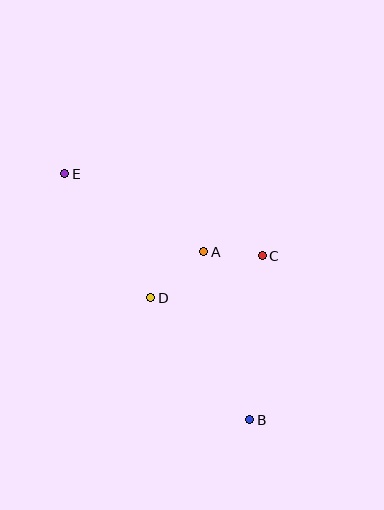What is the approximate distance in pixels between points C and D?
The distance between C and D is approximately 119 pixels.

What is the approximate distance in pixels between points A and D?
The distance between A and D is approximately 70 pixels.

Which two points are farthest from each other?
Points B and E are farthest from each other.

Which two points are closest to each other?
Points A and C are closest to each other.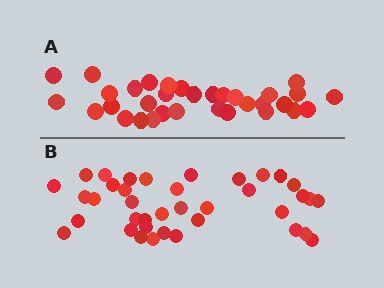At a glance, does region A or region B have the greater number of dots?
Region B (the bottom region) has more dots.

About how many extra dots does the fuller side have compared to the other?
Region B has about 5 more dots than region A.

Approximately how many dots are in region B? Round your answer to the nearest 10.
About 40 dots. (The exact count is 38, which rounds to 40.)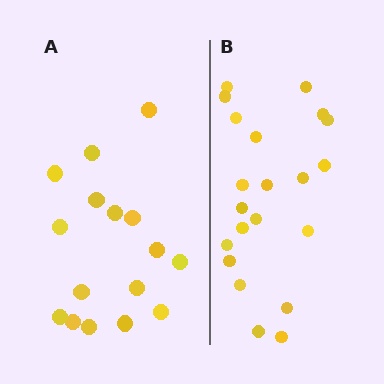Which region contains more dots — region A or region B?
Region B (the right region) has more dots.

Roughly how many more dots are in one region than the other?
Region B has about 5 more dots than region A.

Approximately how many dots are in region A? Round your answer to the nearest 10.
About 20 dots. (The exact count is 16, which rounds to 20.)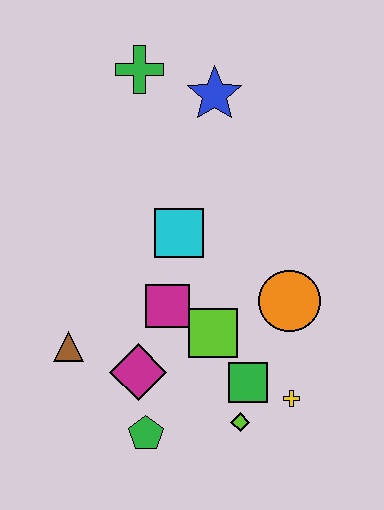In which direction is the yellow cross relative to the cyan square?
The yellow cross is below the cyan square.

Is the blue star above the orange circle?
Yes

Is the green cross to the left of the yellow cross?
Yes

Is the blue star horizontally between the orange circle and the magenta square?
Yes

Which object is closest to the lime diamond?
The green square is closest to the lime diamond.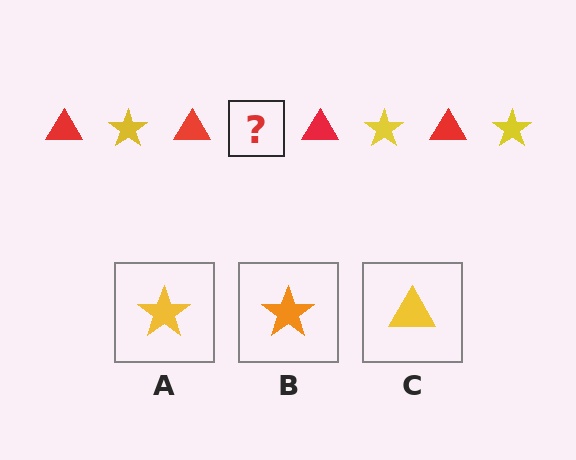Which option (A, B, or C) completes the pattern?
A.